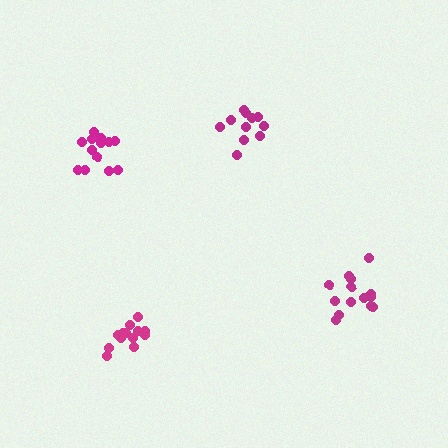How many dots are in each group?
Group 1: 14 dots, Group 2: 14 dots, Group 3: 13 dots, Group 4: 11 dots (52 total).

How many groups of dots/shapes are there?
There are 4 groups.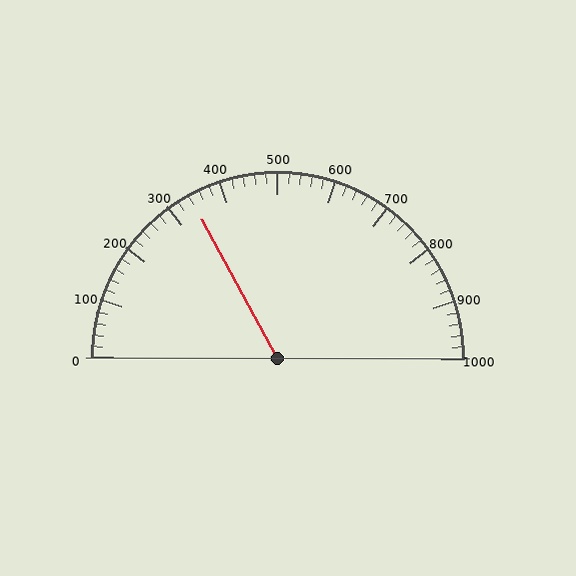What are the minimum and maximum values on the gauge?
The gauge ranges from 0 to 1000.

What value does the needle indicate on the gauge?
The needle indicates approximately 340.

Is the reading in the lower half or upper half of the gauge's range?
The reading is in the lower half of the range (0 to 1000).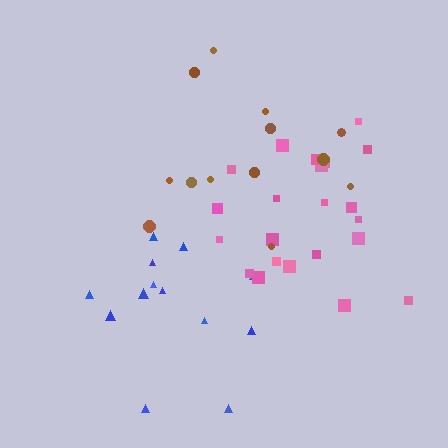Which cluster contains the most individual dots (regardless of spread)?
Pink (22).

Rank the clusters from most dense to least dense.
pink, blue, brown.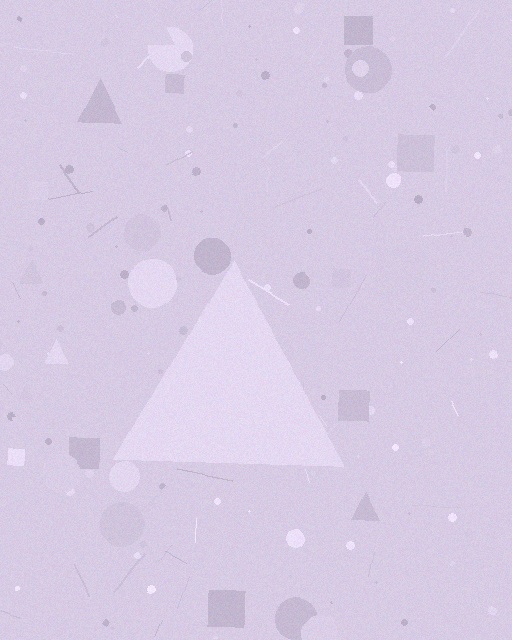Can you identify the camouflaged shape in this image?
The camouflaged shape is a triangle.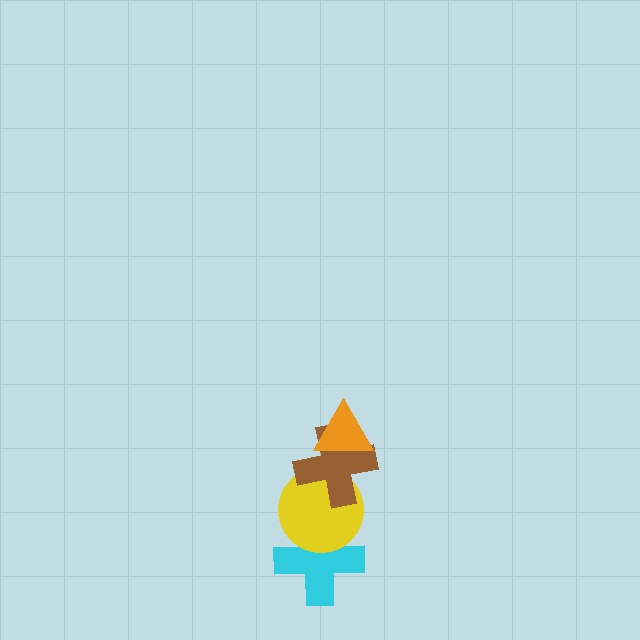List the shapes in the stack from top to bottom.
From top to bottom: the orange triangle, the brown cross, the yellow circle, the cyan cross.